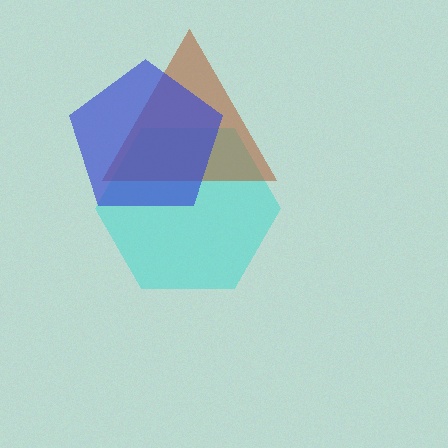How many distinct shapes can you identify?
There are 3 distinct shapes: a cyan hexagon, a brown triangle, a blue pentagon.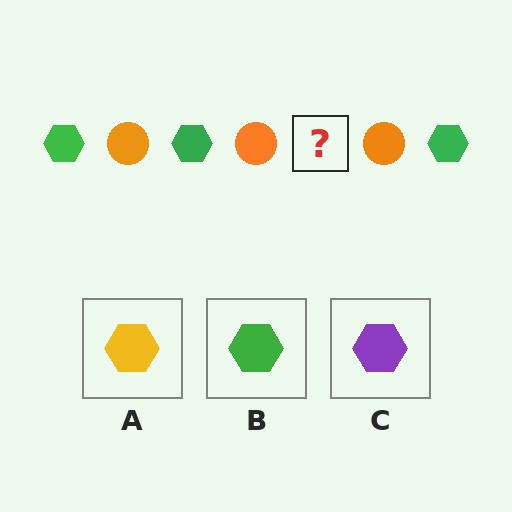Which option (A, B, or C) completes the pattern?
B.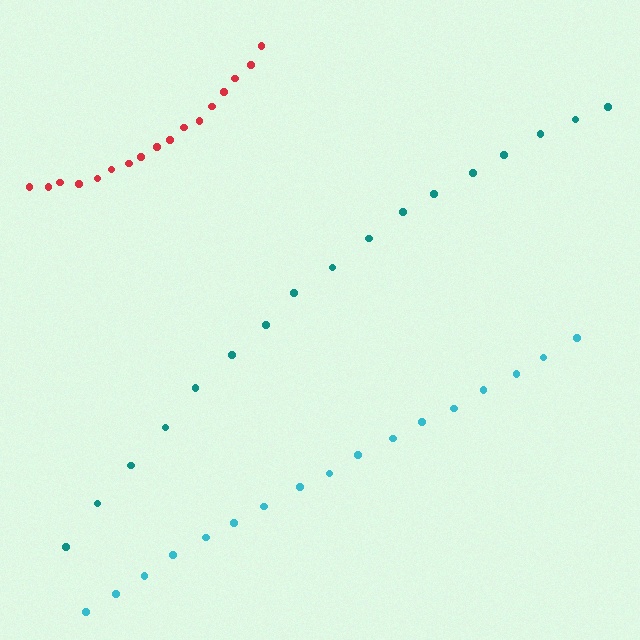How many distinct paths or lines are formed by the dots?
There are 3 distinct paths.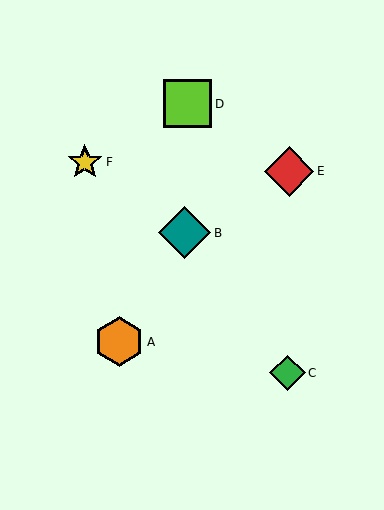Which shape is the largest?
The teal diamond (labeled B) is the largest.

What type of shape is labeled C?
Shape C is a green diamond.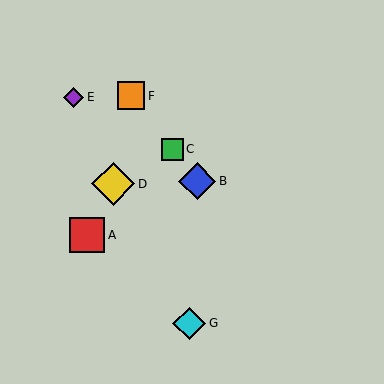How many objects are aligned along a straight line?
3 objects (B, C, F) are aligned along a straight line.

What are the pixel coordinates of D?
Object D is at (113, 184).